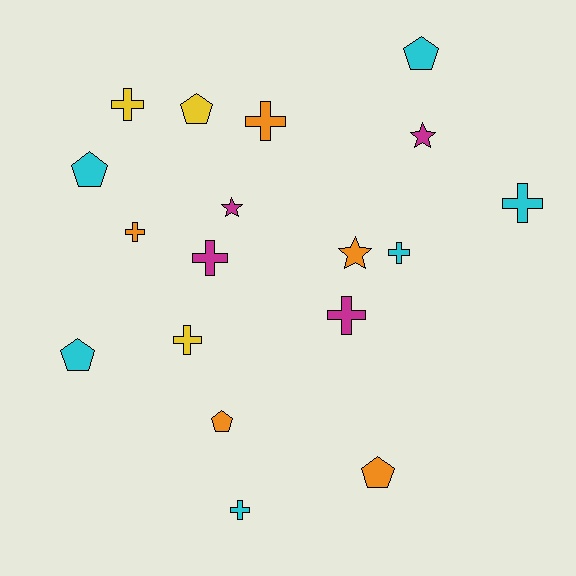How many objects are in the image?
There are 18 objects.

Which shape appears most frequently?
Cross, with 9 objects.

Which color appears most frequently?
Cyan, with 6 objects.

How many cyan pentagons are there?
There are 3 cyan pentagons.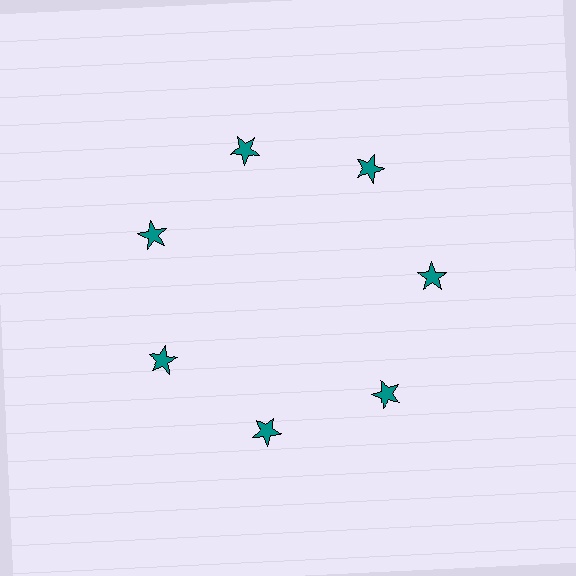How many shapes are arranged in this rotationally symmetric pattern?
There are 7 shapes, arranged in 7 groups of 1.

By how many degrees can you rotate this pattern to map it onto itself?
The pattern maps onto itself every 51 degrees of rotation.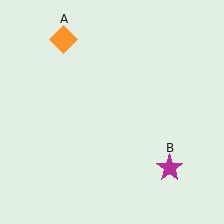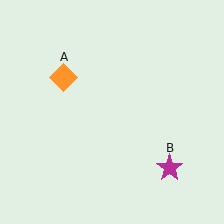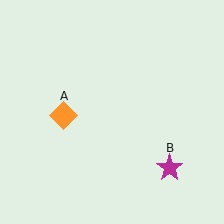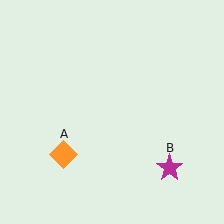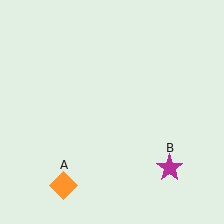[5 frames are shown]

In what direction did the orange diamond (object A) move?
The orange diamond (object A) moved down.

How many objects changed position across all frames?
1 object changed position: orange diamond (object A).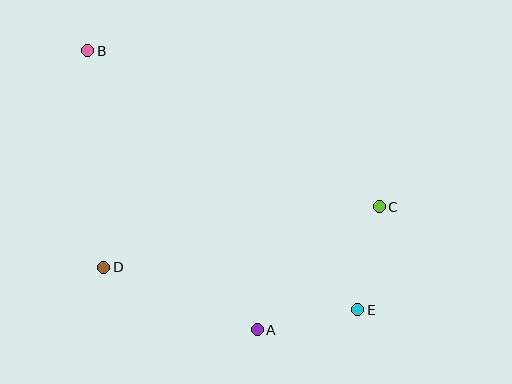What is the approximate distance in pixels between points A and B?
The distance between A and B is approximately 327 pixels.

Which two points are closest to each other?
Points A and E are closest to each other.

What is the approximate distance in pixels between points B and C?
The distance between B and C is approximately 331 pixels.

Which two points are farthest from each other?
Points B and E are farthest from each other.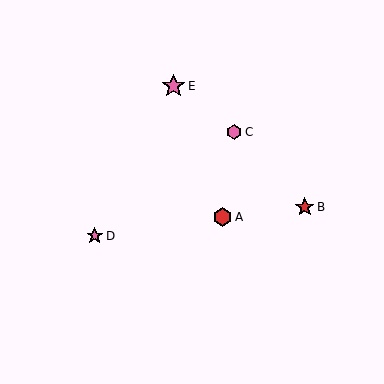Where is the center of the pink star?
The center of the pink star is at (95, 236).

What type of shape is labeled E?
Shape E is a pink star.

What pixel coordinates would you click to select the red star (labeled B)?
Click at (305, 207) to select the red star B.